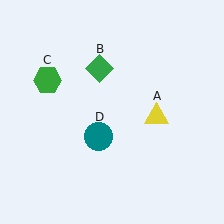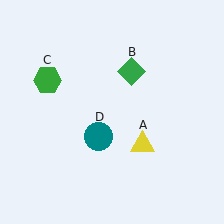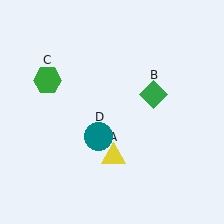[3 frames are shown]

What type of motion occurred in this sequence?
The yellow triangle (object A), green diamond (object B) rotated clockwise around the center of the scene.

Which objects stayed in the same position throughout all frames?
Green hexagon (object C) and teal circle (object D) remained stationary.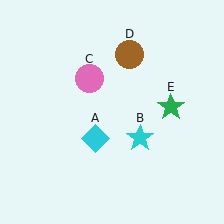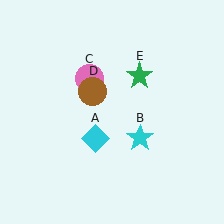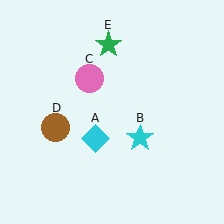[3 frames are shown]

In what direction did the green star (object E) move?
The green star (object E) moved up and to the left.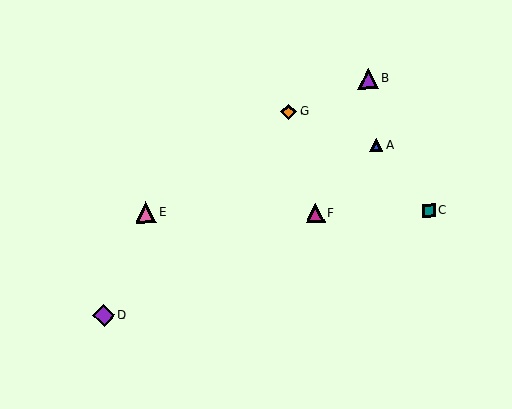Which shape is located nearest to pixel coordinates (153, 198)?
The pink triangle (labeled E) at (146, 212) is nearest to that location.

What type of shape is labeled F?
Shape F is a magenta triangle.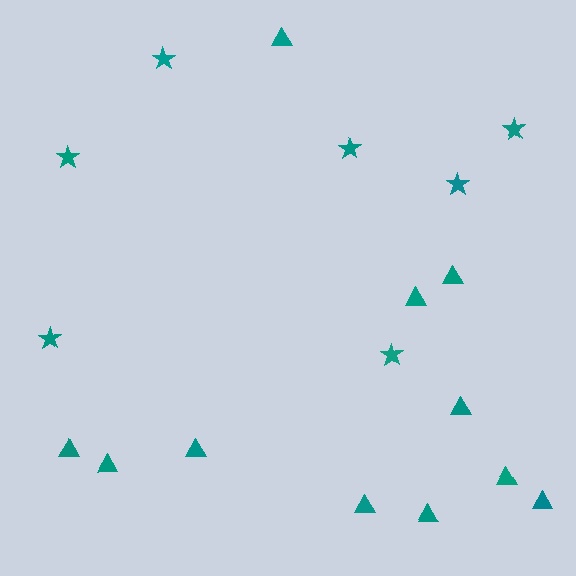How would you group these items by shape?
There are 2 groups: one group of stars (7) and one group of triangles (11).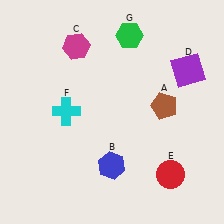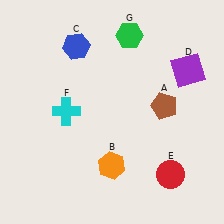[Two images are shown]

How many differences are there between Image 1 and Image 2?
There are 2 differences between the two images.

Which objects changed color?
B changed from blue to orange. C changed from magenta to blue.